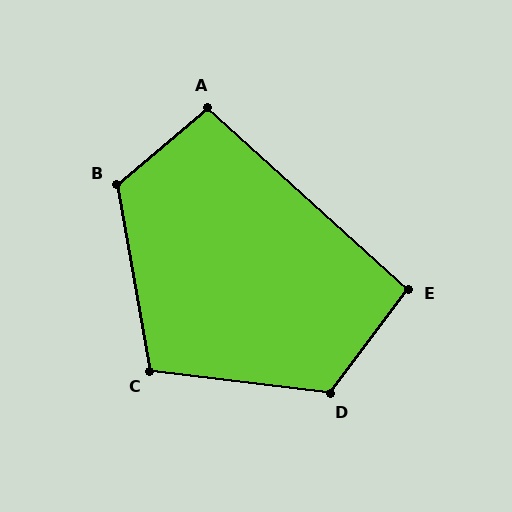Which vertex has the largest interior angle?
B, at approximately 120 degrees.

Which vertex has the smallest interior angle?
E, at approximately 95 degrees.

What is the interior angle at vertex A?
Approximately 98 degrees (obtuse).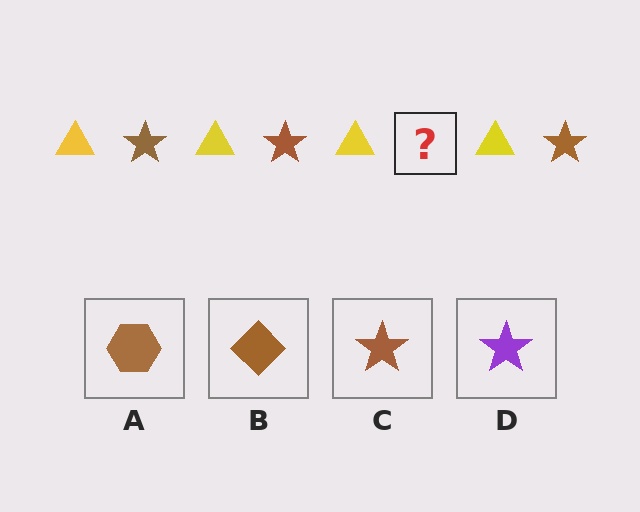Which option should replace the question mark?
Option C.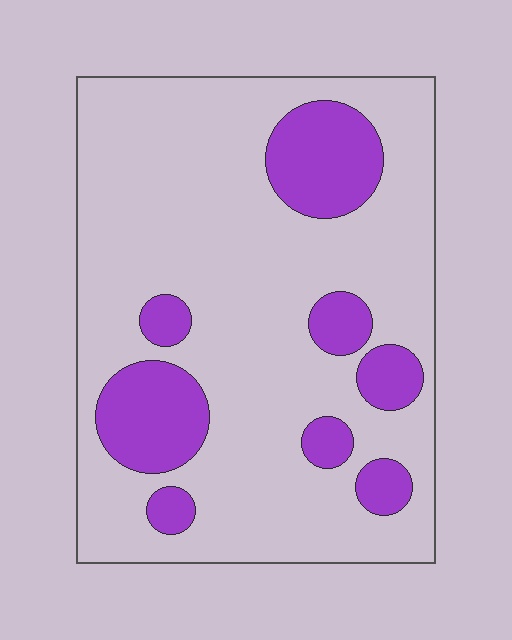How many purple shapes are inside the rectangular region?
8.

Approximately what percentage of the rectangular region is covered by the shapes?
Approximately 20%.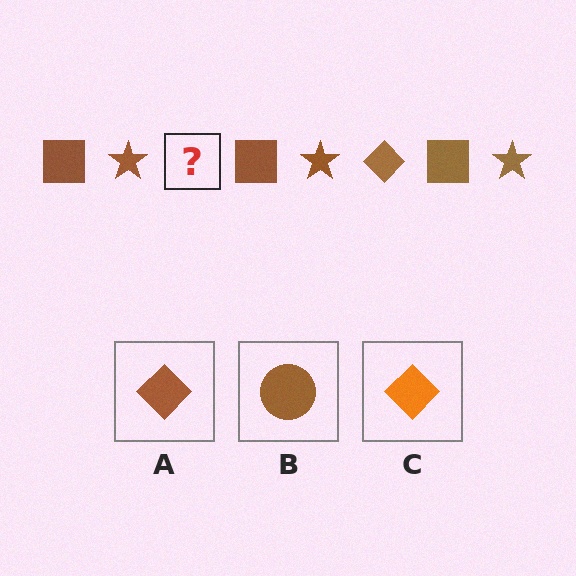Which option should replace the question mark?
Option A.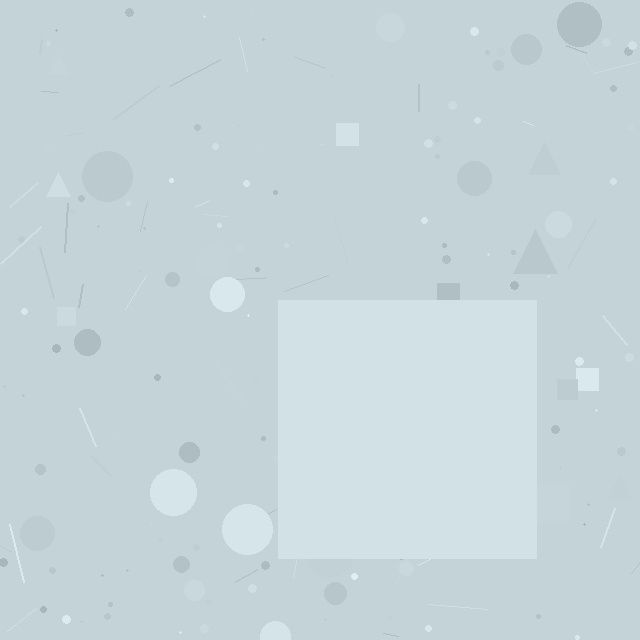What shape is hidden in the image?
A square is hidden in the image.